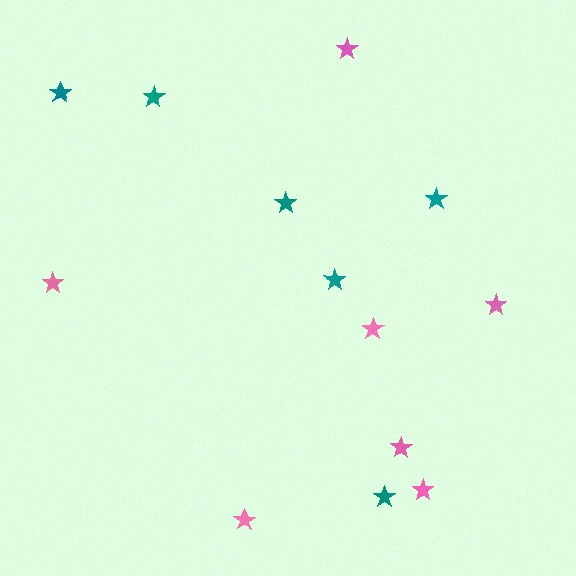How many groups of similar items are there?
There are 2 groups: one group of teal stars (6) and one group of pink stars (7).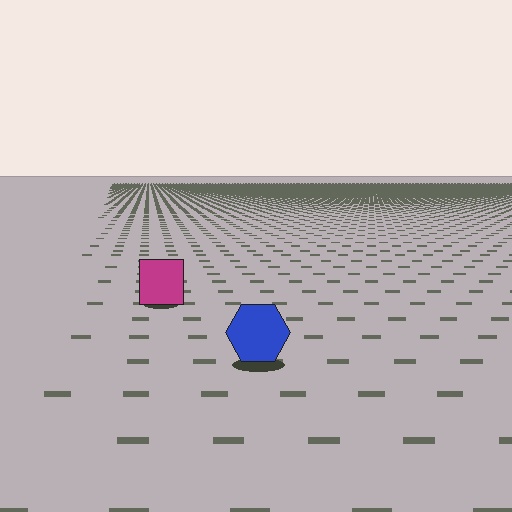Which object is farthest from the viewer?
The magenta square is farthest from the viewer. It appears smaller and the ground texture around it is denser.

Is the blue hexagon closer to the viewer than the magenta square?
Yes. The blue hexagon is closer — you can tell from the texture gradient: the ground texture is coarser near it.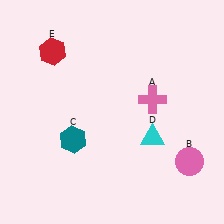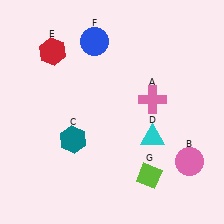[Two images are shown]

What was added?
A blue circle (F), a lime diamond (G) were added in Image 2.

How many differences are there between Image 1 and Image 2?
There are 2 differences between the two images.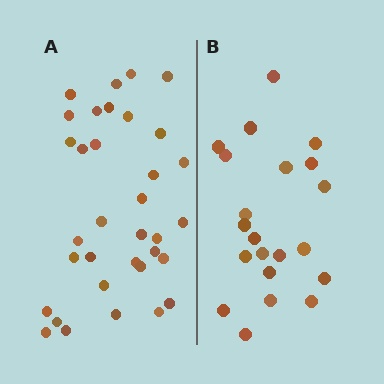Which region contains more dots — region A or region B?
Region A (the left region) has more dots.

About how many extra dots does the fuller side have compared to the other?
Region A has approximately 15 more dots than region B.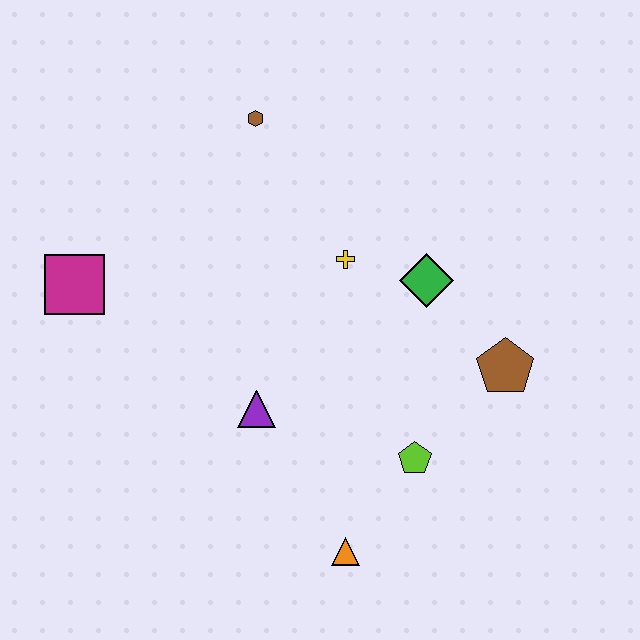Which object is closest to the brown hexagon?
The yellow cross is closest to the brown hexagon.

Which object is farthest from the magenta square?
The brown pentagon is farthest from the magenta square.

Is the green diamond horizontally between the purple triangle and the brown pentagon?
Yes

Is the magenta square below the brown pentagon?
No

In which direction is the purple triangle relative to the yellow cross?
The purple triangle is below the yellow cross.